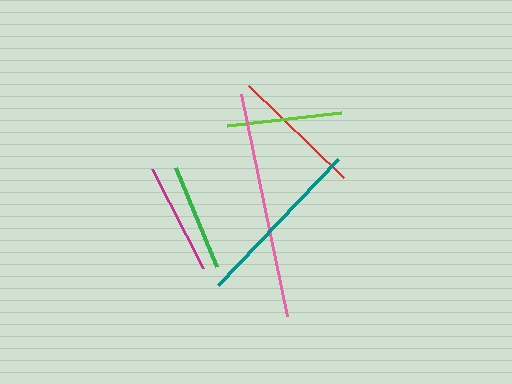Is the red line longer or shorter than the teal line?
The teal line is longer than the red line.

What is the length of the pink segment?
The pink segment is approximately 226 pixels long.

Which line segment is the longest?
The pink line is the longest at approximately 226 pixels.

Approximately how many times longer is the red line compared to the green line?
The red line is approximately 1.2 times the length of the green line.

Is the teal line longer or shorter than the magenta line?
The teal line is longer than the magenta line.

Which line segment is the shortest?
The green line is the shortest at approximately 107 pixels.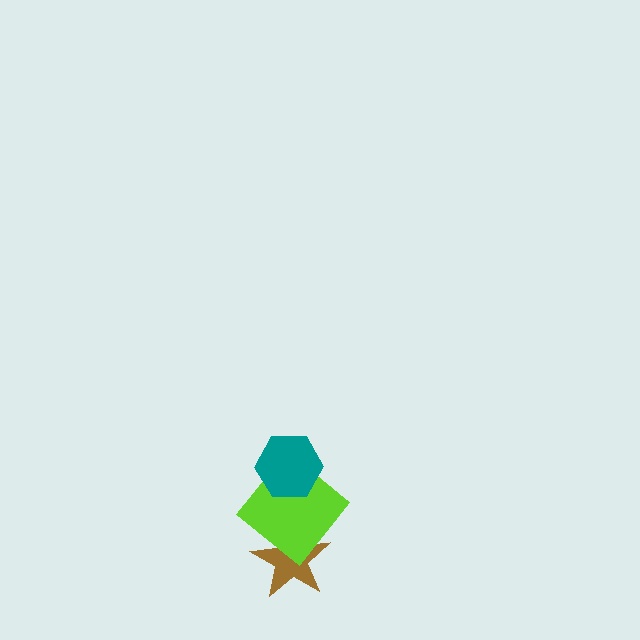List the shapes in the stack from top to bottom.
From top to bottom: the teal hexagon, the lime diamond, the brown star.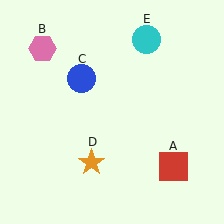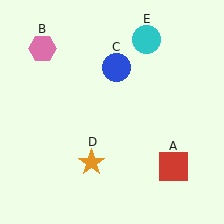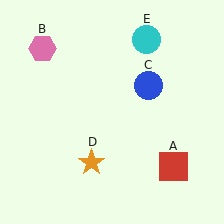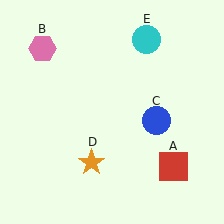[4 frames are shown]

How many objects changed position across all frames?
1 object changed position: blue circle (object C).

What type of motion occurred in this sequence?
The blue circle (object C) rotated clockwise around the center of the scene.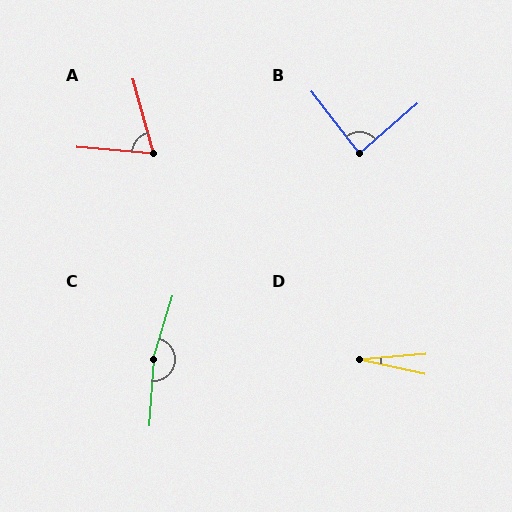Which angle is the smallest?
D, at approximately 17 degrees.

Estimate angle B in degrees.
Approximately 87 degrees.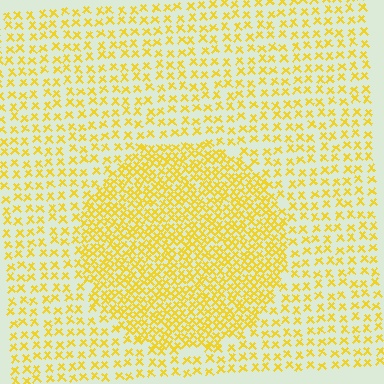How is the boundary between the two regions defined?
The boundary is defined by a change in element density (approximately 2.1x ratio). All elements are the same color, size, and shape.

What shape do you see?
I see a circle.